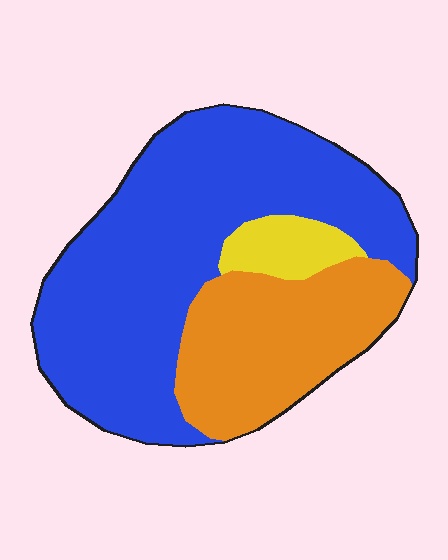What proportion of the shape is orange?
Orange covers around 30% of the shape.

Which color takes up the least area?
Yellow, at roughly 5%.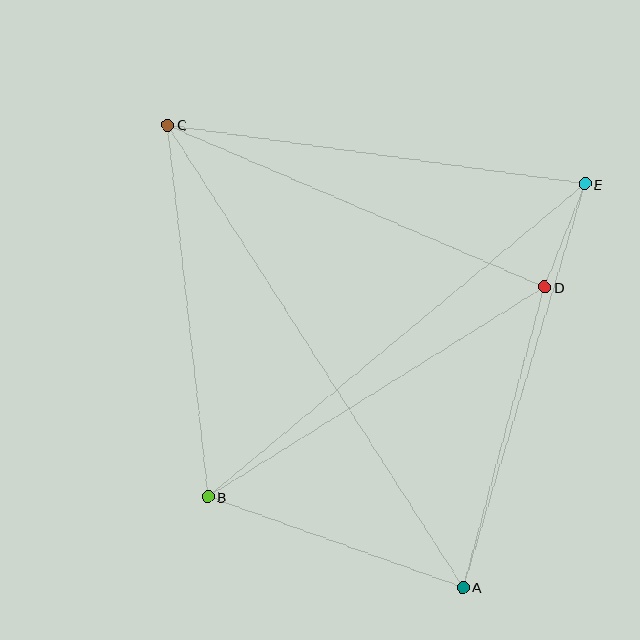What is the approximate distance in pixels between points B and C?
The distance between B and C is approximately 374 pixels.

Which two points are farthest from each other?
Points A and C are farthest from each other.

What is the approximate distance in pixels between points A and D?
The distance between A and D is approximately 311 pixels.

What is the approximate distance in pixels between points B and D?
The distance between B and D is approximately 396 pixels.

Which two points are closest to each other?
Points D and E are closest to each other.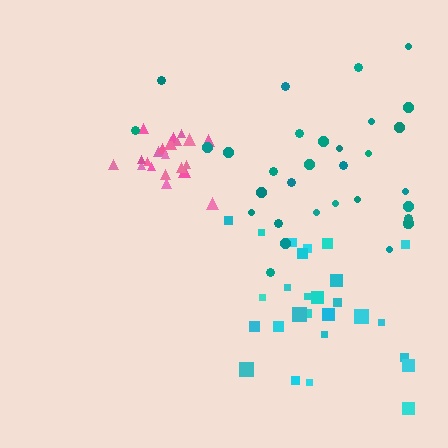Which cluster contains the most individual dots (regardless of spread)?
Teal (32).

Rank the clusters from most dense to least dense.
pink, cyan, teal.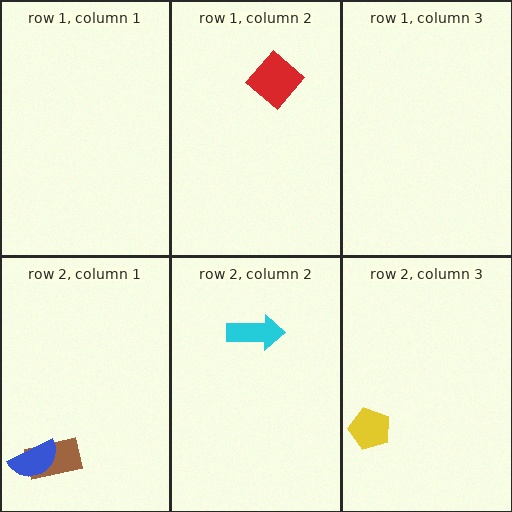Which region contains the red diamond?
The row 1, column 2 region.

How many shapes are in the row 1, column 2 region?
1.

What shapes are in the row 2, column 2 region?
The cyan arrow.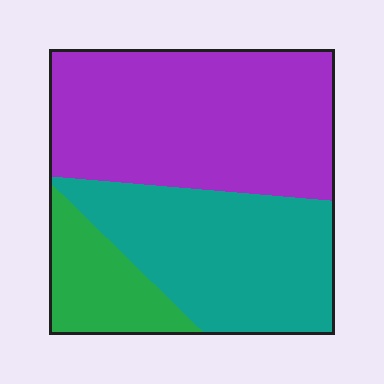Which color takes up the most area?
Purple, at roughly 50%.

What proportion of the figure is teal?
Teal takes up between a third and a half of the figure.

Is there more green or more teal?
Teal.